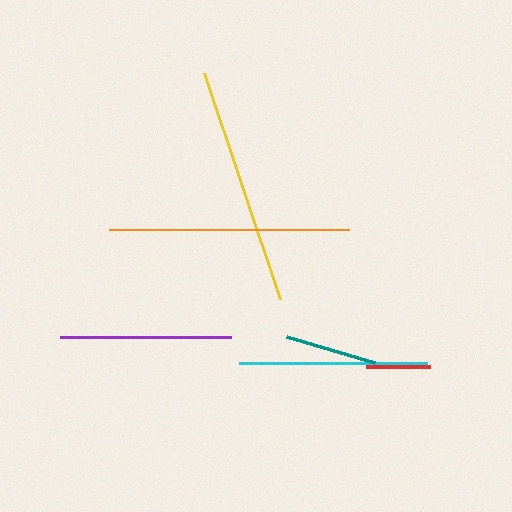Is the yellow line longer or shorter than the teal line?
The yellow line is longer than the teal line.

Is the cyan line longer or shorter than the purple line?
The cyan line is longer than the purple line.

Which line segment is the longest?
The orange line is the longest at approximately 240 pixels.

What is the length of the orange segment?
The orange segment is approximately 240 pixels long.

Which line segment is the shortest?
The red line is the shortest at approximately 64 pixels.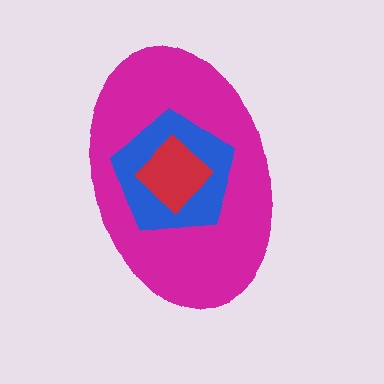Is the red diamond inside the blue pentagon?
Yes.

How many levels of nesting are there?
3.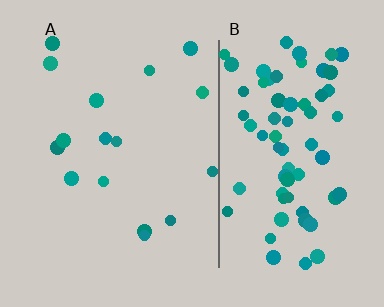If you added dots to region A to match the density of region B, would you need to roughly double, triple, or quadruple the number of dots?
Approximately quadruple.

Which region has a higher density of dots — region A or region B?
B (the right).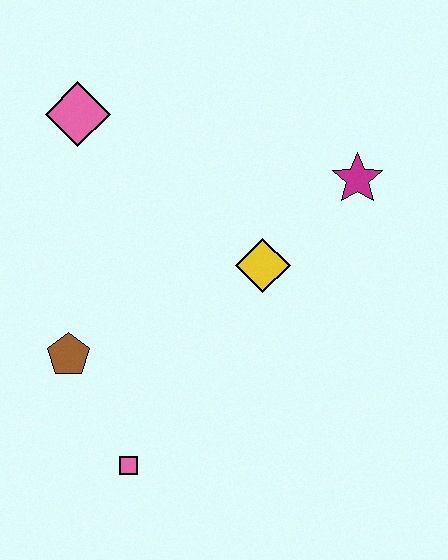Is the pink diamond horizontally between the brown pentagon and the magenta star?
Yes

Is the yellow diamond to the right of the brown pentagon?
Yes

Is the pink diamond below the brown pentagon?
No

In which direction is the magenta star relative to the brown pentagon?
The magenta star is to the right of the brown pentagon.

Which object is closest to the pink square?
The brown pentagon is closest to the pink square.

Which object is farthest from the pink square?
The magenta star is farthest from the pink square.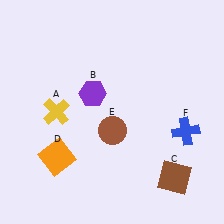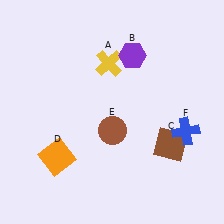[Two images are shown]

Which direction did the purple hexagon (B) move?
The purple hexagon (B) moved right.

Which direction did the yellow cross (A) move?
The yellow cross (A) moved right.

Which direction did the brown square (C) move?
The brown square (C) moved up.